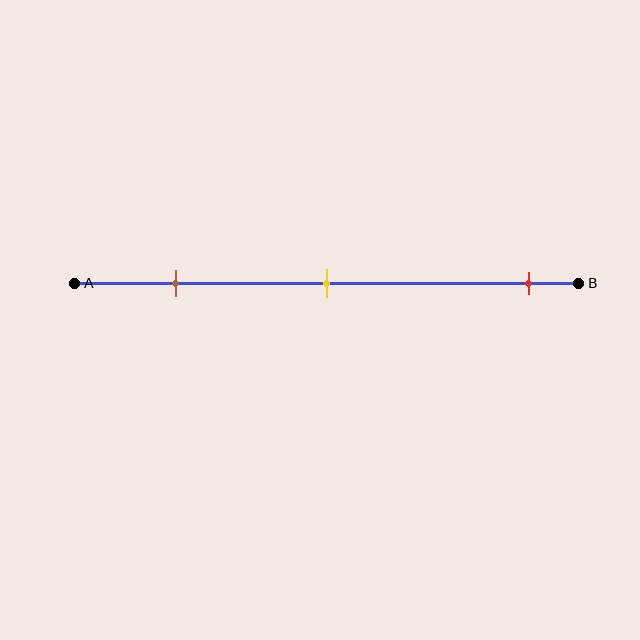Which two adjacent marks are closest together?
The brown and yellow marks are the closest adjacent pair.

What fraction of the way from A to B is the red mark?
The red mark is approximately 90% (0.9) of the way from A to B.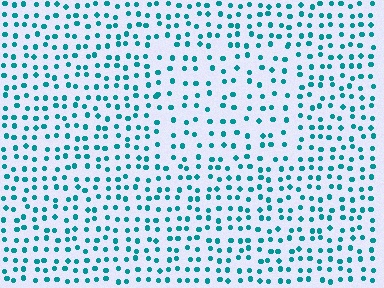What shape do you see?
I see a rectangle.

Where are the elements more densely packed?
The elements are more densely packed outside the rectangle boundary.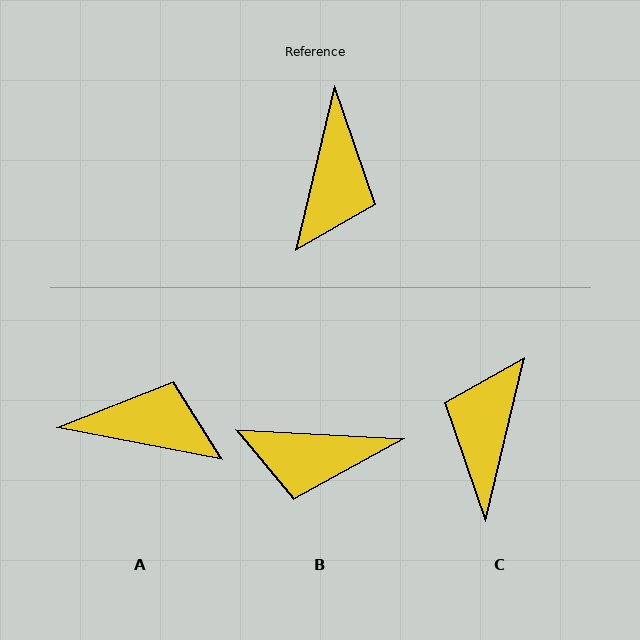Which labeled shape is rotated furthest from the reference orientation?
C, about 180 degrees away.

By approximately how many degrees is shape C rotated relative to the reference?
Approximately 180 degrees counter-clockwise.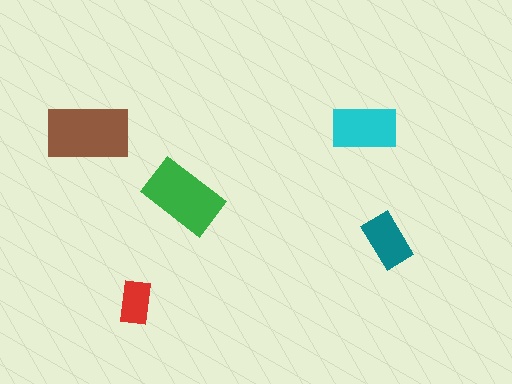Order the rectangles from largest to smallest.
the brown one, the green one, the cyan one, the teal one, the red one.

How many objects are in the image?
There are 5 objects in the image.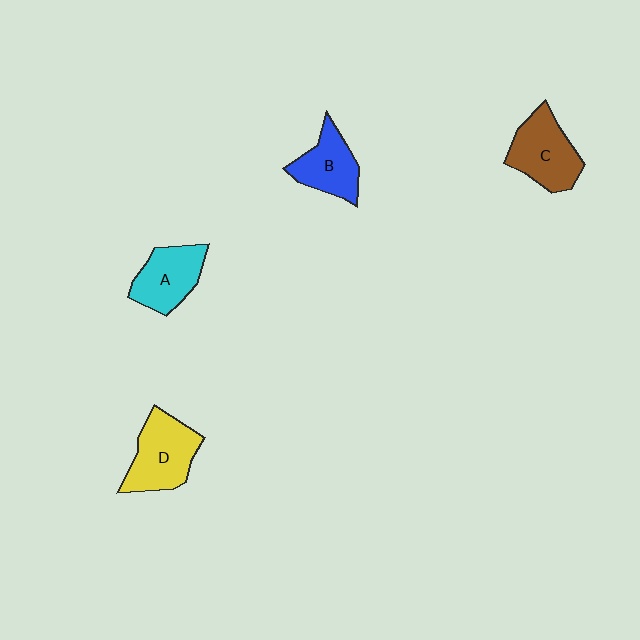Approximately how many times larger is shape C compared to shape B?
Approximately 1.2 times.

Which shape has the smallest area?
Shape B (blue).